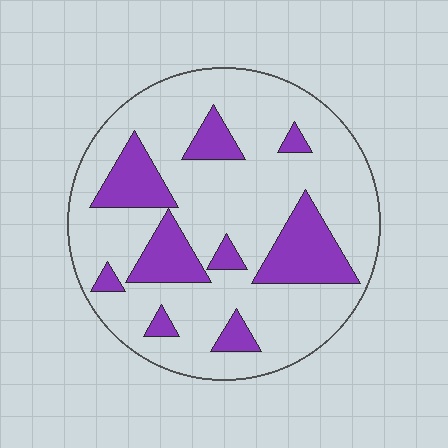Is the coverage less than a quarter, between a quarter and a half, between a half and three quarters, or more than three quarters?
Less than a quarter.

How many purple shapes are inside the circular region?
9.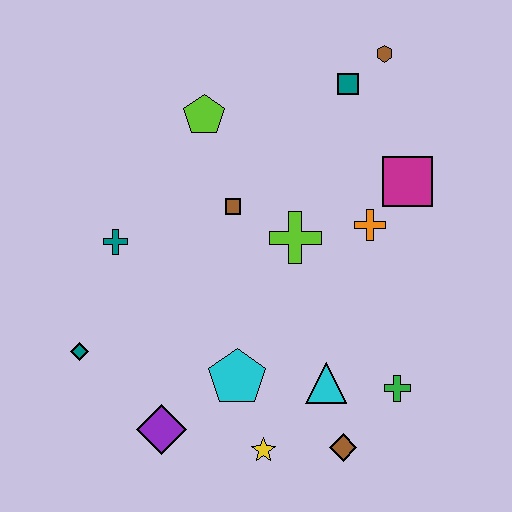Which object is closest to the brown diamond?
The cyan triangle is closest to the brown diamond.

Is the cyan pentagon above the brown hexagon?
No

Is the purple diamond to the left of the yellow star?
Yes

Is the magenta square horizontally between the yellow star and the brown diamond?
No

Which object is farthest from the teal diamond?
The brown hexagon is farthest from the teal diamond.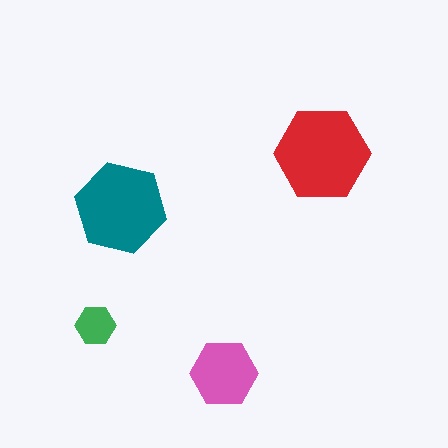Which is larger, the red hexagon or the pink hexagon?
The red one.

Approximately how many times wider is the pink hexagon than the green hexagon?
About 1.5 times wider.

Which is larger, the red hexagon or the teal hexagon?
The red one.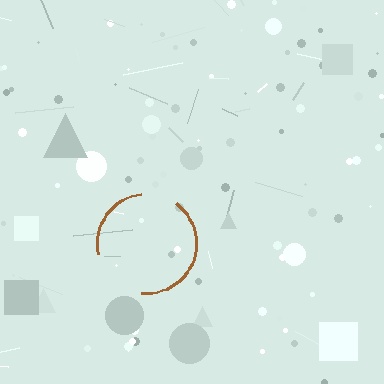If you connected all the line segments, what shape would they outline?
They would outline a circle.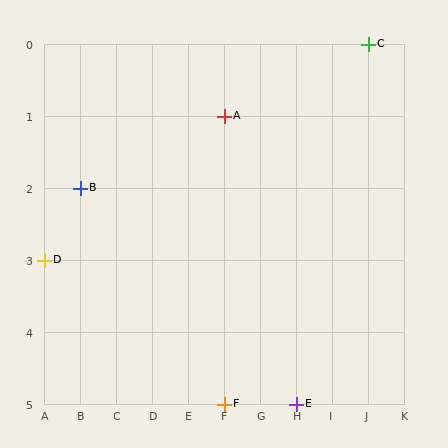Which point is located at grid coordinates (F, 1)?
Point A is at (F, 1).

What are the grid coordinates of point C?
Point C is at grid coordinates (J, 0).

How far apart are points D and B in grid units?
Points D and B are 1 column and 1 row apart (about 1.4 grid units diagonally).